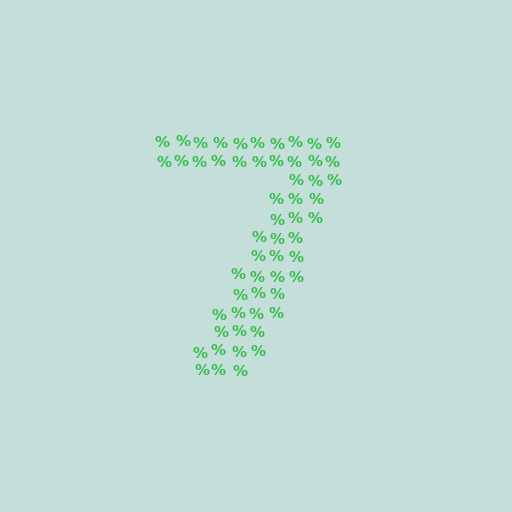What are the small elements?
The small elements are percent signs.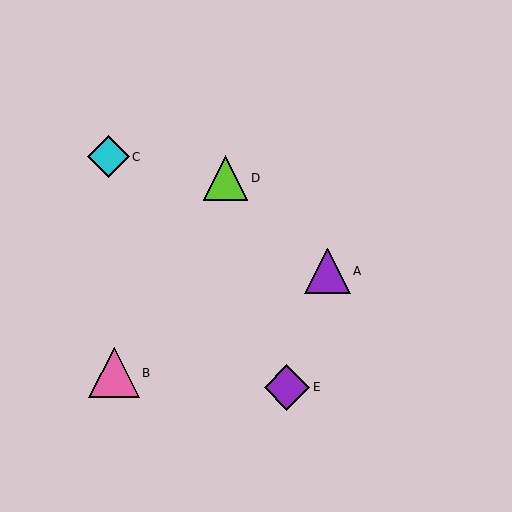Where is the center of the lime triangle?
The center of the lime triangle is at (226, 178).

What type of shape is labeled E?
Shape E is a purple diamond.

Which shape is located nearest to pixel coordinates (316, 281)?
The purple triangle (labeled A) at (327, 271) is nearest to that location.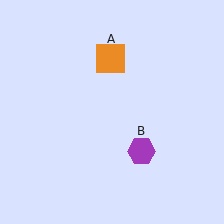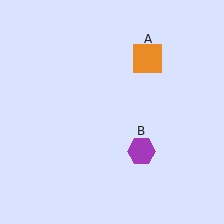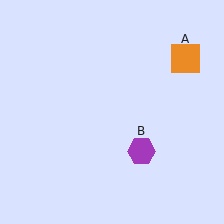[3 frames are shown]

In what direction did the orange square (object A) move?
The orange square (object A) moved right.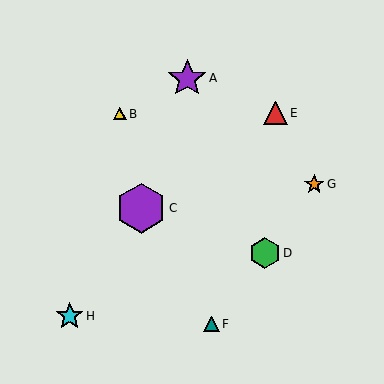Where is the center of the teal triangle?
The center of the teal triangle is at (211, 324).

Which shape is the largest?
The purple hexagon (labeled C) is the largest.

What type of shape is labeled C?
Shape C is a purple hexagon.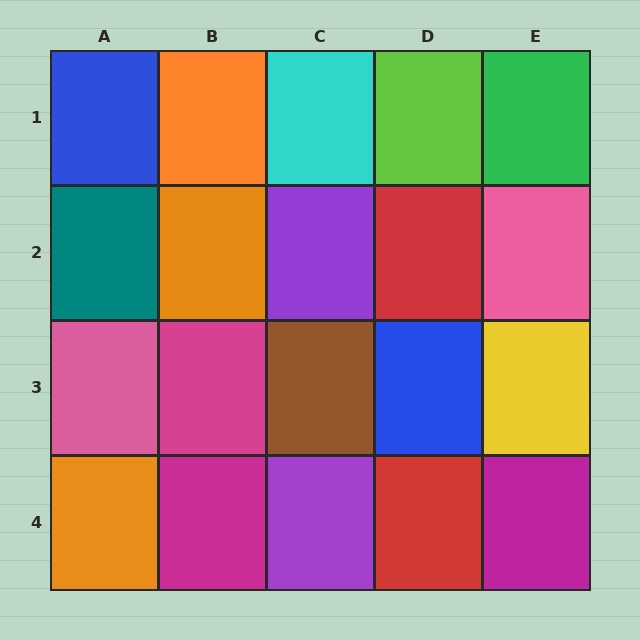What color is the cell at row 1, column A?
Blue.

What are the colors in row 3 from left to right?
Pink, magenta, brown, blue, yellow.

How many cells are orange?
3 cells are orange.